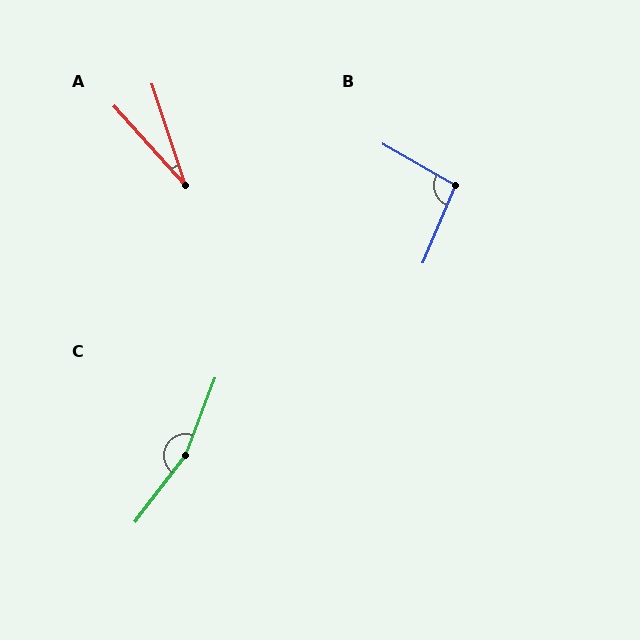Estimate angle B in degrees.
Approximately 97 degrees.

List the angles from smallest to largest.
A (23°), B (97°), C (164°).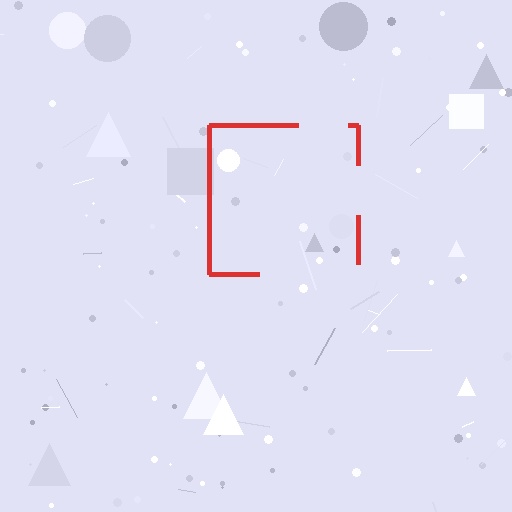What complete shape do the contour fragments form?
The contour fragments form a square.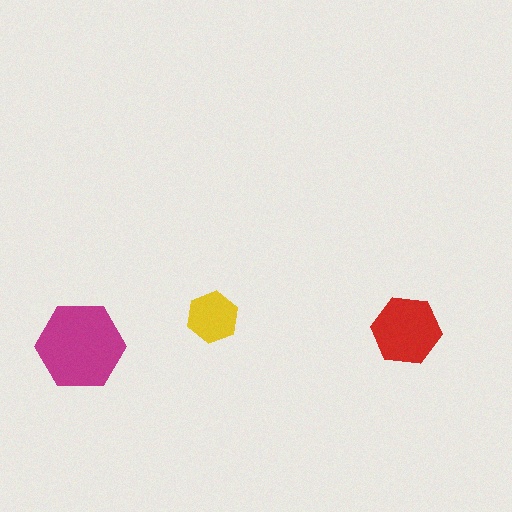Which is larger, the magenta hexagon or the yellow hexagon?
The magenta one.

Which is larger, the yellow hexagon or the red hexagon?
The red one.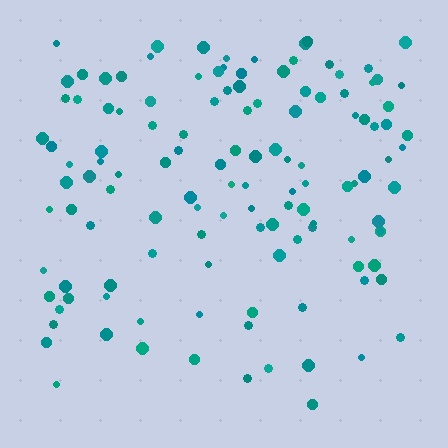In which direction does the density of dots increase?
From bottom to top, with the top side densest.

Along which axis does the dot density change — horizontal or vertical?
Vertical.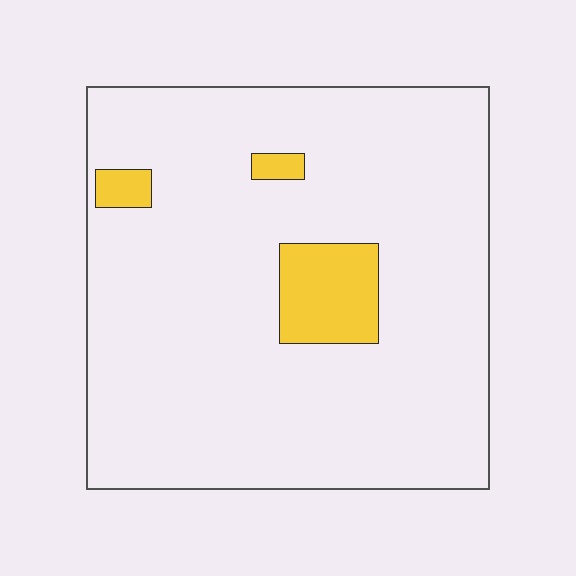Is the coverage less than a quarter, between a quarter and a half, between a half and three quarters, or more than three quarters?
Less than a quarter.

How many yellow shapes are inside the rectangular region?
3.